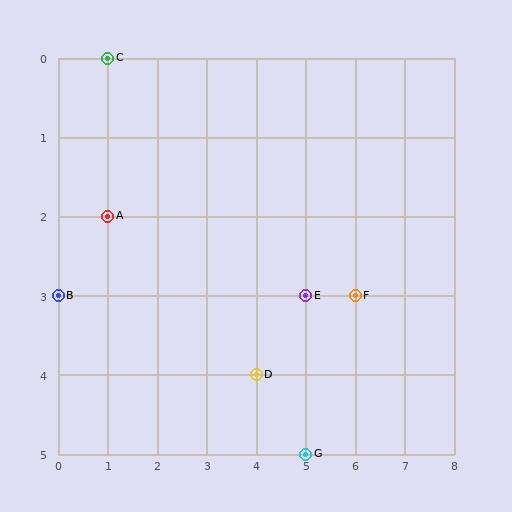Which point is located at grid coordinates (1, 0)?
Point C is at (1, 0).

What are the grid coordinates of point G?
Point G is at grid coordinates (5, 5).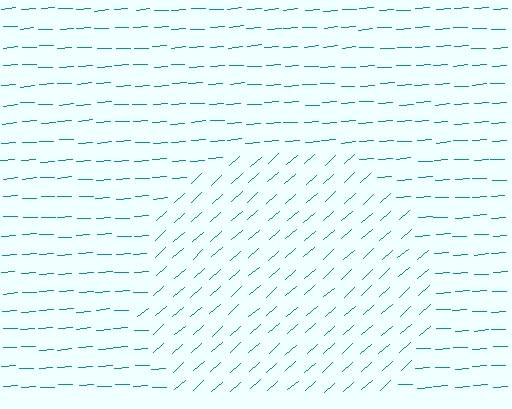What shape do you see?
I see a circle.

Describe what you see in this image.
The image is filled with small teal line segments. A circle region in the image has lines oriented differently from the surrounding lines, creating a visible texture boundary.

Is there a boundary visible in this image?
Yes, there is a texture boundary formed by a change in line orientation.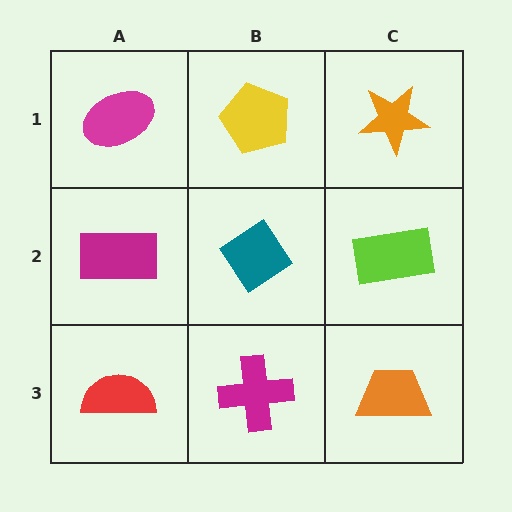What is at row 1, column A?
A magenta ellipse.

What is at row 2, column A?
A magenta rectangle.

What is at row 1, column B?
A yellow pentagon.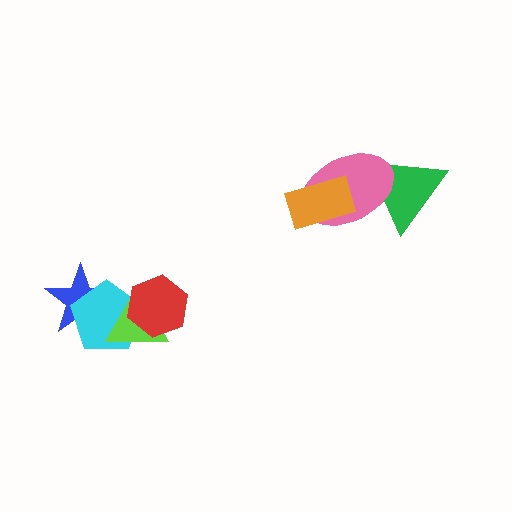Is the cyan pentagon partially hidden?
Yes, it is partially covered by another shape.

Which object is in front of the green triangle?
The pink ellipse is in front of the green triangle.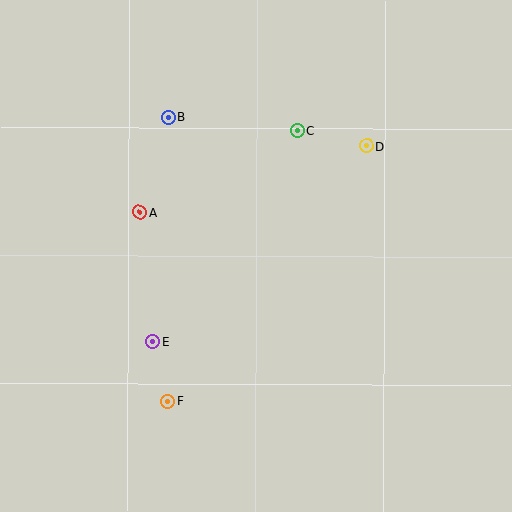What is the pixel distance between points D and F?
The distance between D and F is 323 pixels.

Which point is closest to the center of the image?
Point A at (140, 212) is closest to the center.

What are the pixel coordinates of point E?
Point E is at (153, 341).